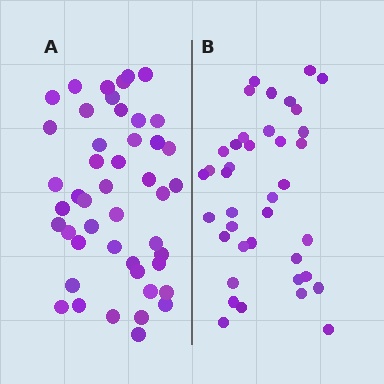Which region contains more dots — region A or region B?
Region A (the left region) has more dots.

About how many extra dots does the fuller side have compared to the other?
Region A has roughly 8 or so more dots than region B.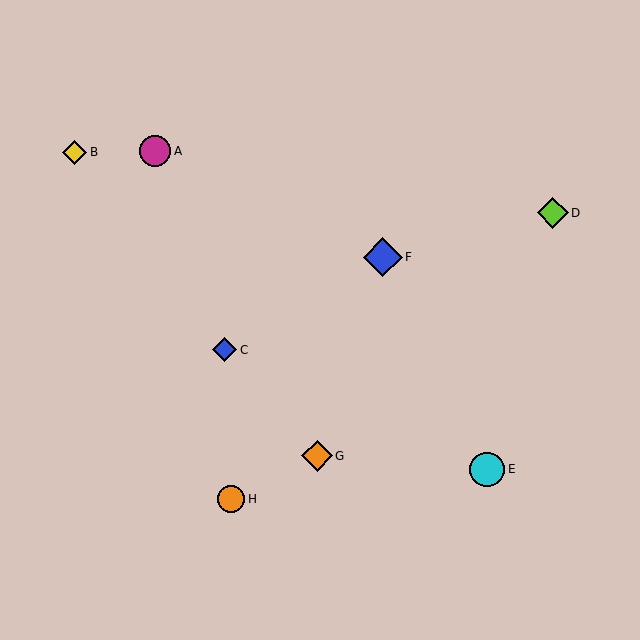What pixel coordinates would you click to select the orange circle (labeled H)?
Click at (231, 499) to select the orange circle H.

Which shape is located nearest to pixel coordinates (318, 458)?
The orange diamond (labeled G) at (317, 456) is nearest to that location.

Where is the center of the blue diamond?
The center of the blue diamond is at (383, 257).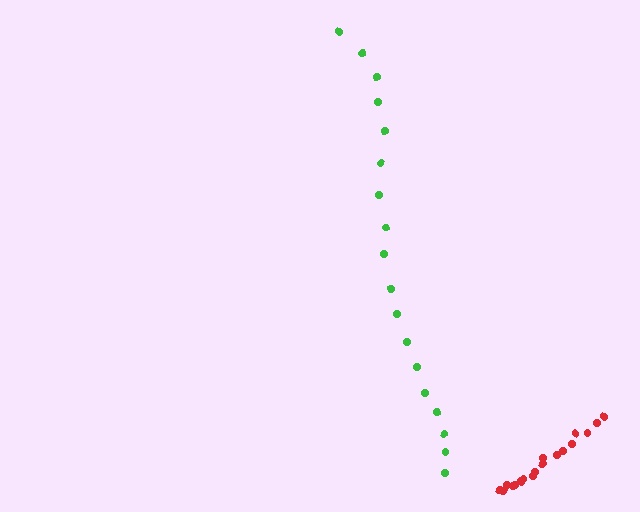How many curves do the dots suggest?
There are 2 distinct paths.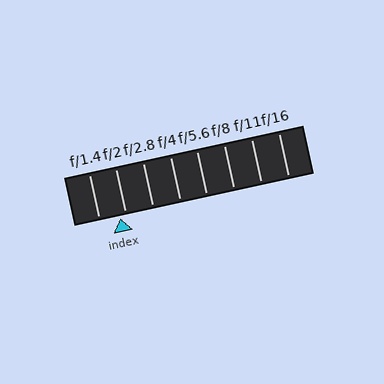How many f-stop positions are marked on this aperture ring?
There are 8 f-stop positions marked.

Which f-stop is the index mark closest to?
The index mark is closest to f/2.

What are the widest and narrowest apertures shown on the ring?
The widest aperture shown is f/1.4 and the narrowest is f/16.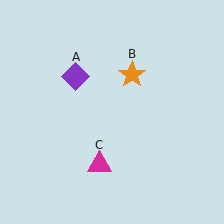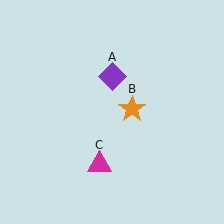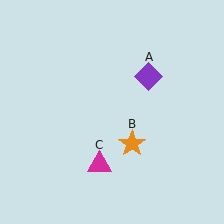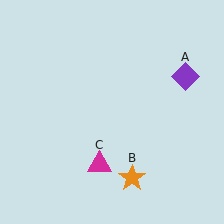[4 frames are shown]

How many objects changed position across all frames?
2 objects changed position: purple diamond (object A), orange star (object B).